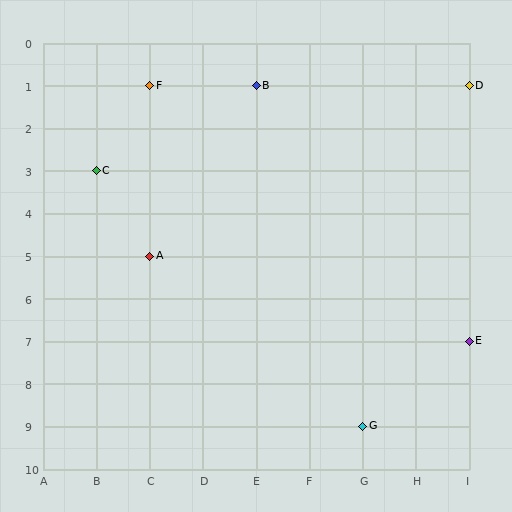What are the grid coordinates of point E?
Point E is at grid coordinates (I, 7).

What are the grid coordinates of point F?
Point F is at grid coordinates (C, 1).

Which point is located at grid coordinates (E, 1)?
Point B is at (E, 1).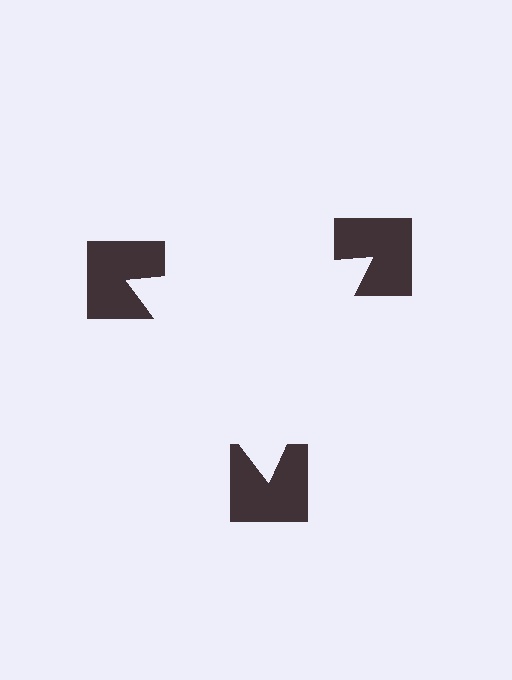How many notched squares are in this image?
There are 3 — one at each vertex of the illusory triangle.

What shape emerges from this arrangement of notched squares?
An illusory triangle — its edges are inferred from the aligned wedge cuts in the notched squares, not physically drawn.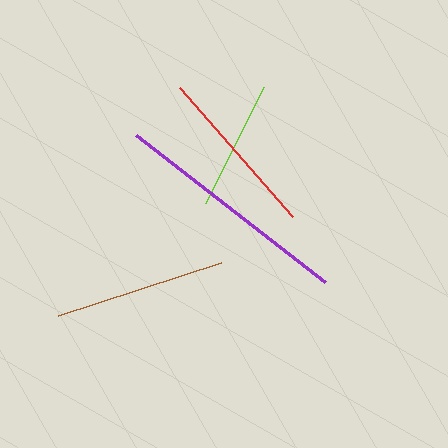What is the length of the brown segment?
The brown segment is approximately 172 pixels long.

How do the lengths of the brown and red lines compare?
The brown and red lines are approximately the same length.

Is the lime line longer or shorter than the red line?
The red line is longer than the lime line.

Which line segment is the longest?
The purple line is the longest at approximately 240 pixels.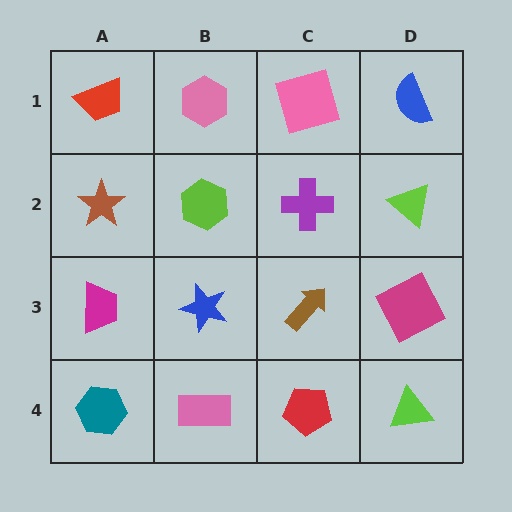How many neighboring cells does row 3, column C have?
4.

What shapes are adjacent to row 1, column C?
A purple cross (row 2, column C), a pink hexagon (row 1, column B), a blue semicircle (row 1, column D).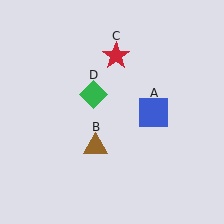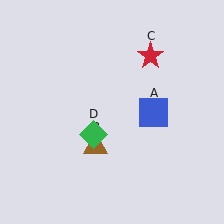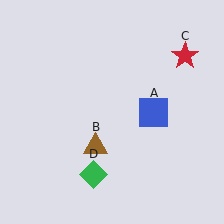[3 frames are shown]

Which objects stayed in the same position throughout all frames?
Blue square (object A) and brown triangle (object B) remained stationary.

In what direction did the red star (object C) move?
The red star (object C) moved right.